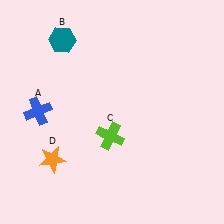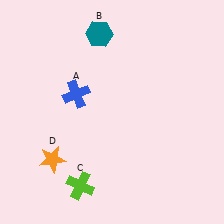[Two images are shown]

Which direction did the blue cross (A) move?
The blue cross (A) moved right.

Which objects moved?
The objects that moved are: the blue cross (A), the teal hexagon (B), the lime cross (C).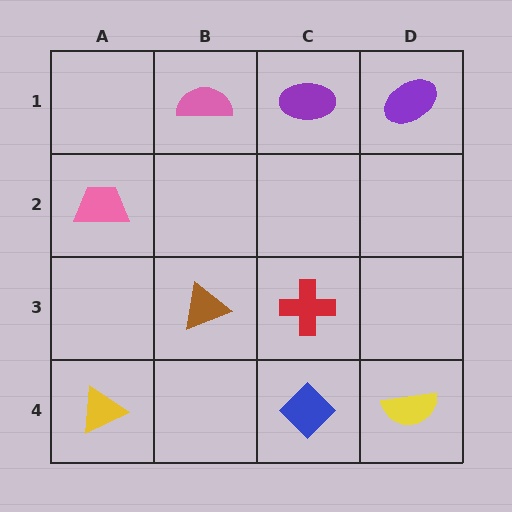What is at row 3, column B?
A brown triangle.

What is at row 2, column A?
A pink trapezoid.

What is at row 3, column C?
A red cross.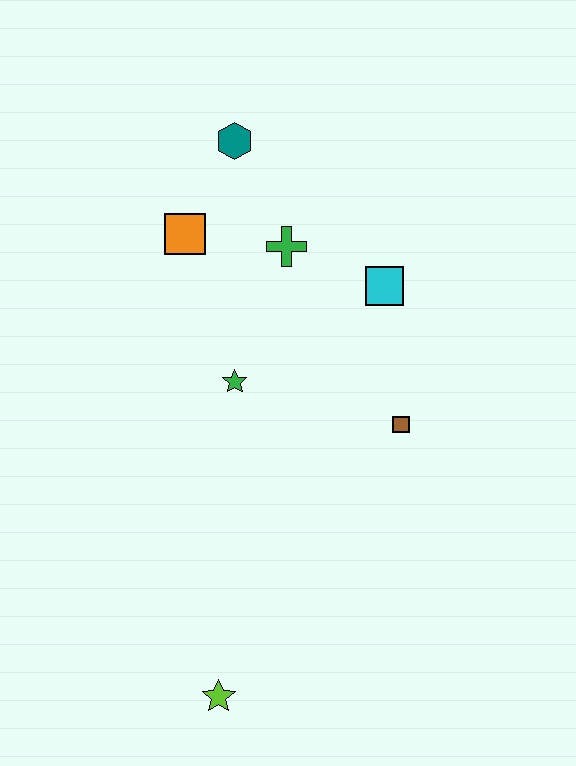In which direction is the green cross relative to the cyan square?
The green cross is to the left of the cyan square.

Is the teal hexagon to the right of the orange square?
Yes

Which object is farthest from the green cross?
The lime star is farthest from the green cross.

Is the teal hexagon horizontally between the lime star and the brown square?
Yes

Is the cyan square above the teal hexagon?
No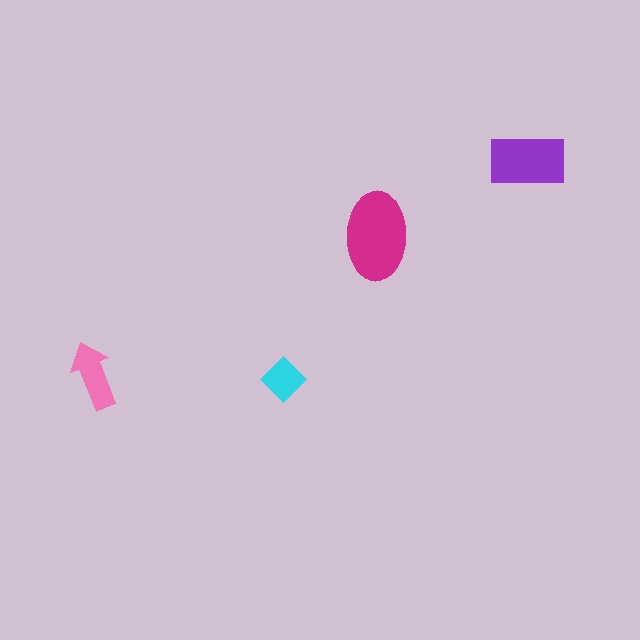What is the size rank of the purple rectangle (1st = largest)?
2nd.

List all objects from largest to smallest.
The magenta ellipse, the purple rectangle, the pink arrow, the cyan diamond.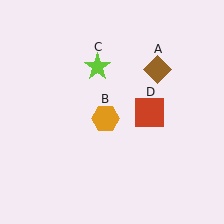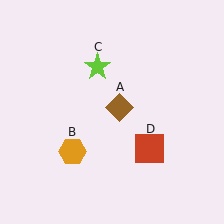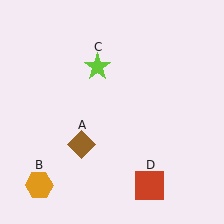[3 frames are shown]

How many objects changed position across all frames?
3 objects changed position: brown diamond (object A), orange hexagon (object B), red square (object D).